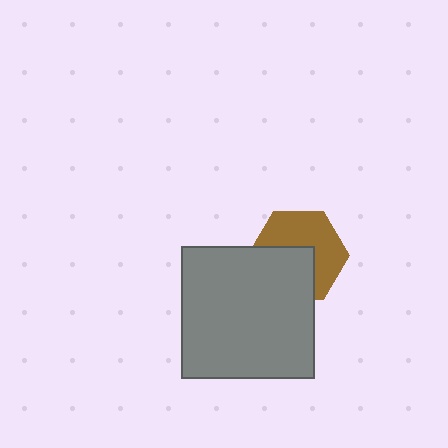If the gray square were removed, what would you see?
You would see the complete brown hexagon.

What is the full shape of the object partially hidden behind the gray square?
The partially hidden object is a brown hexagon.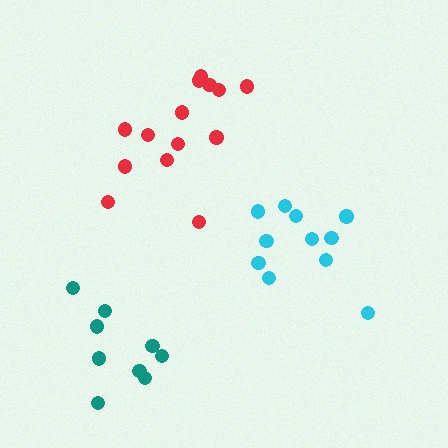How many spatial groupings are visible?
There are 3 spatial groupings.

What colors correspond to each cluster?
The clusters are colored: cyan, red, teal.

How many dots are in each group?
Group 1: 11 dots, Group 2: 14 dots, Group 3: 9 dots (34 total).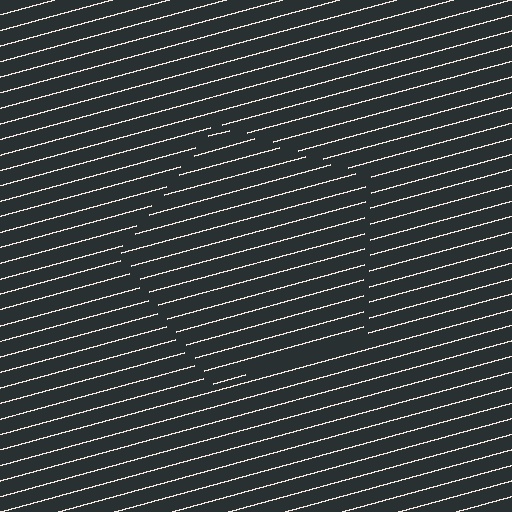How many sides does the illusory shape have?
5 sides — the line-ends trace a pentagon.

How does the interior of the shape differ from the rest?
The interior of the shape contains the same grating, shifted by half a period — the contour is defined by the phase discontinuity where line-ends from the inner and outer gratings abut.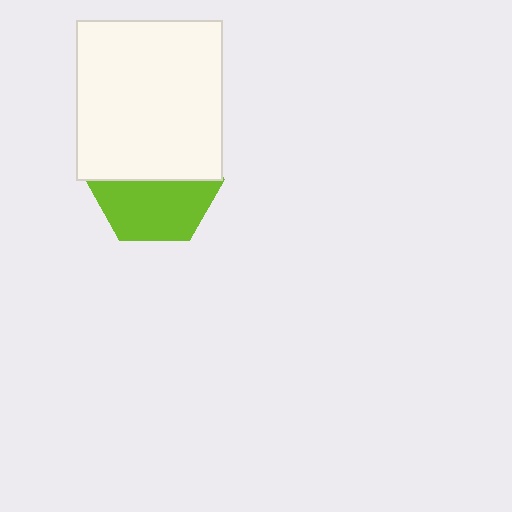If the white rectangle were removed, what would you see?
You would see the complete lime hexagon.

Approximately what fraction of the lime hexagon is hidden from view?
Roughly 51% of the lime hexagon is hidden behind the white rectangle.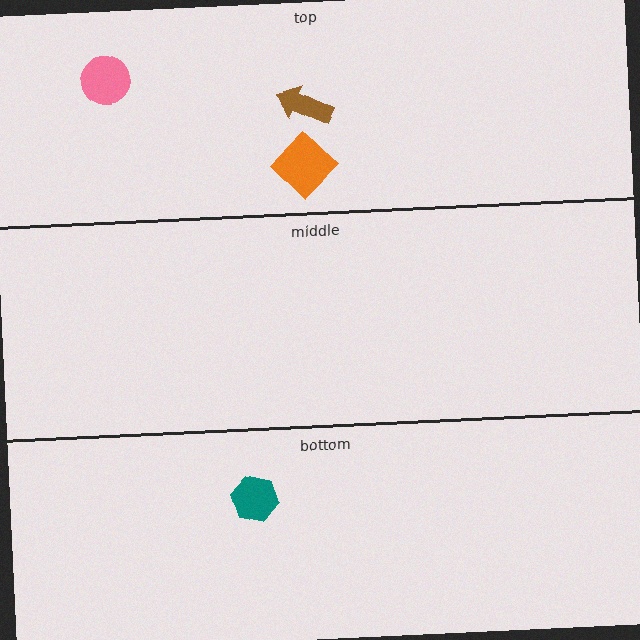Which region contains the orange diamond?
The top region.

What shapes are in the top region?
The orange diamond, the pink circle, the brown arrow.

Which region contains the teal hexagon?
The bottom region.